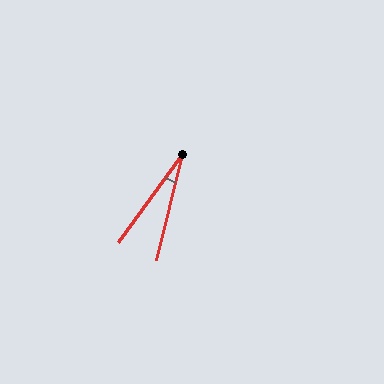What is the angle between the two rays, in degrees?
Approximately 22 degrees.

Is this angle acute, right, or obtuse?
It is acute.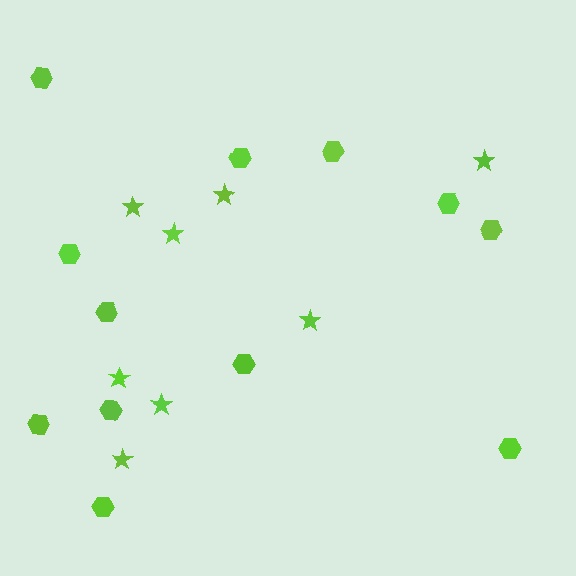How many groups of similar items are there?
There are 2 groups: one group of hexagons (12) and one group of stars (8).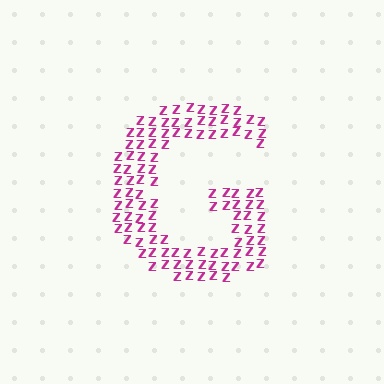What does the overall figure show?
The overall figure shows the letter G.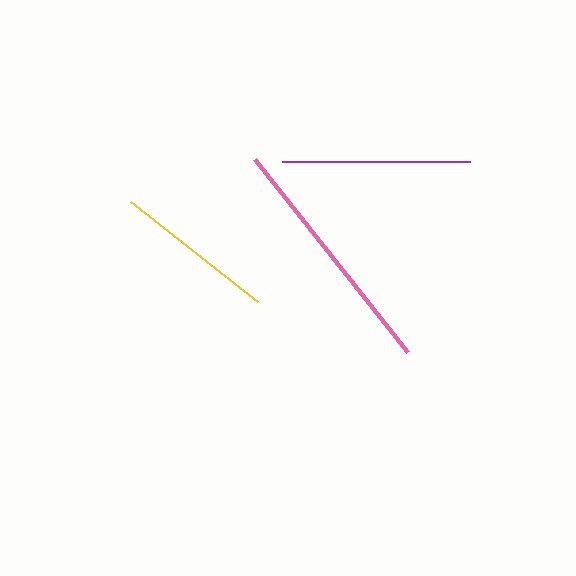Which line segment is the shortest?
The yellow line is the shortest at approximately 161 pixels.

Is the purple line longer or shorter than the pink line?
The pink line is longer than the purple line.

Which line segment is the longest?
The pink line is the longest at approximately 246 pixels.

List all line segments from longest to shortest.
From longest to shortest: pink, purple, yellow.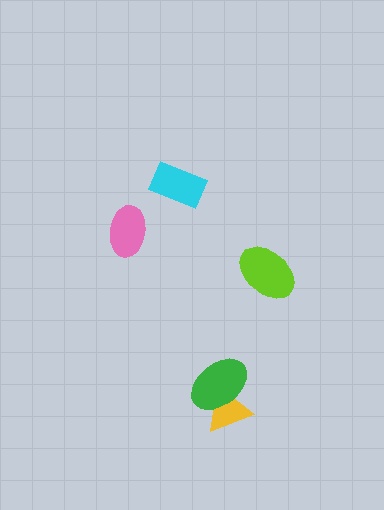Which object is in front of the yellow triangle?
The green ellipse is in front of the yellow triangle.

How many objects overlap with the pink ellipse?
0 objects overlap with the pink ellipse.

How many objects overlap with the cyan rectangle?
0 objects overlap with the cyan rectangle.